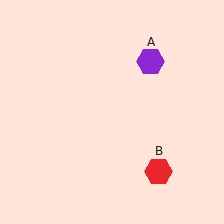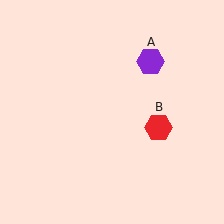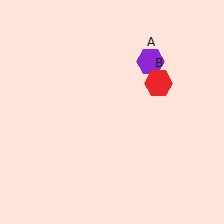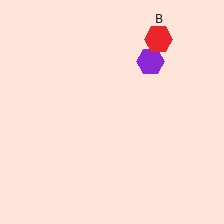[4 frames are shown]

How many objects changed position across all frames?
1 object changed position: red hexagon (object B).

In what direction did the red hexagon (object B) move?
The red hexagon (object B) moved up.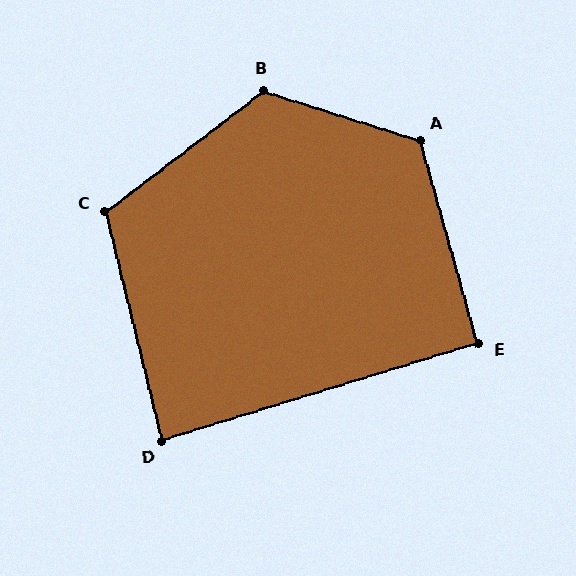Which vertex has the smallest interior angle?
D, at approximately 87 degrees.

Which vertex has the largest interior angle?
B, at approximately 125 degrees.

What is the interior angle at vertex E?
Approximately 91 degrees (approximately right).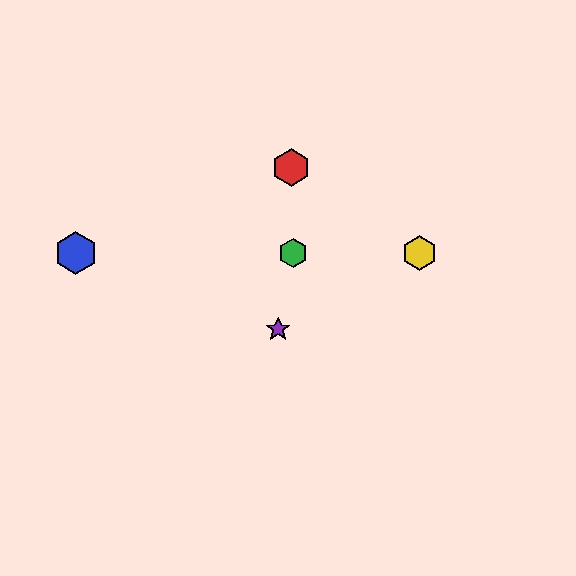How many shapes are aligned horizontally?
3 shapes (the blue hexagon, the green hexagon, the yellow hexagon) are aligned horizontally.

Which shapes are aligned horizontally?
The blue hexagon, the green hexagon, the yellow hexagon are aligned horizontally.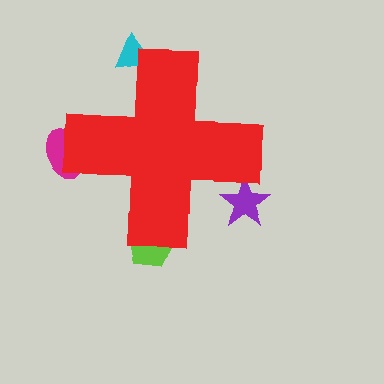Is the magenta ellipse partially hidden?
Yes, the magenta ellipse is partially hidden behind the red cross.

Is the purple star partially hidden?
Yes, the purple star is partially hidden behind the red cross.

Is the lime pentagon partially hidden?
Yes, the lime pentagon is partially hidden behind the red cross.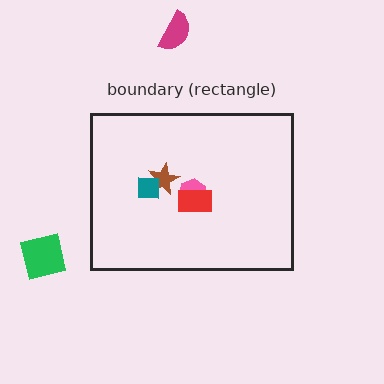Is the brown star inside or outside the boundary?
Inside.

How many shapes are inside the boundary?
4 inside, 2 outside.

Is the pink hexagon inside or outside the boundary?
Inside.